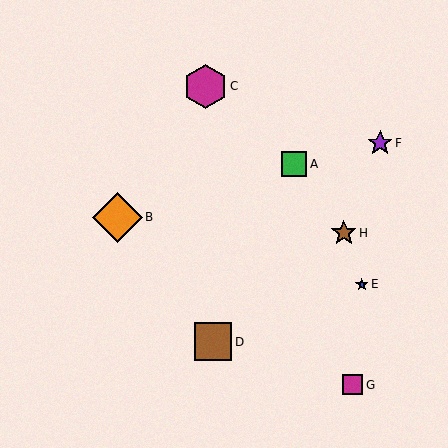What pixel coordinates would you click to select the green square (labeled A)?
Click at (294, 164) to select the green square A.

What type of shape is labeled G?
Shape G is a magenta square.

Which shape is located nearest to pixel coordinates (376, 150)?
The purple star (labeled F) at (380, 143) is nearest to that location.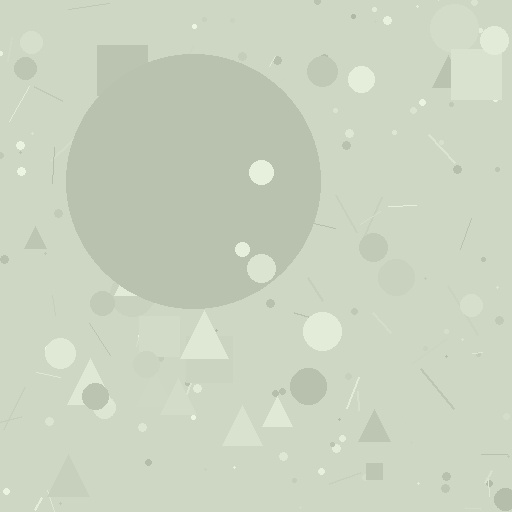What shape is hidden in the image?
A circle is hidden in the image.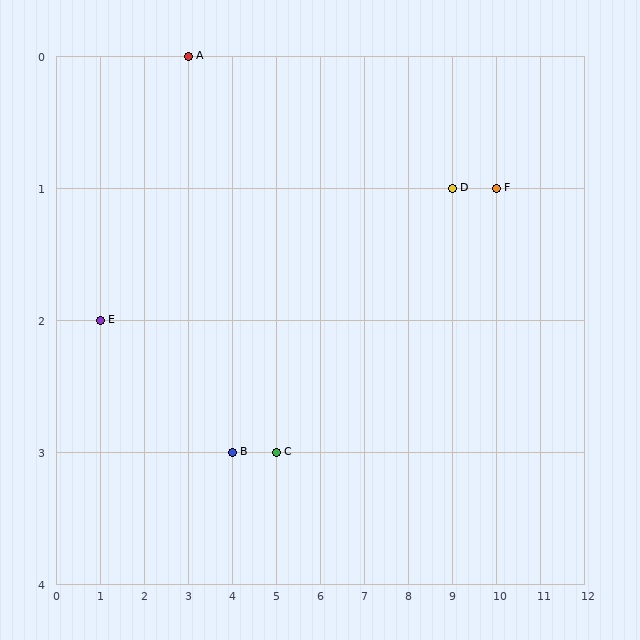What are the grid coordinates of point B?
Point B is at grid coordinates (4, 3).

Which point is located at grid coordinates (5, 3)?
Point C is at (5, 3).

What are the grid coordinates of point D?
Point D is at grid coordinates (9, 1).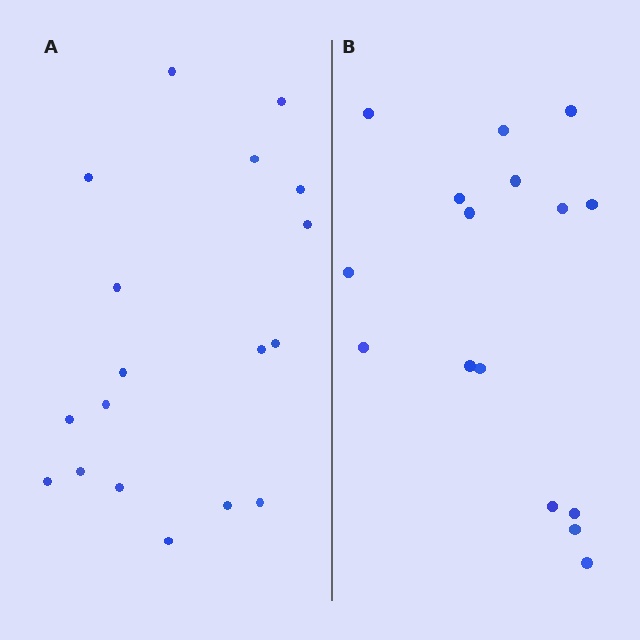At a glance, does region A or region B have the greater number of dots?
Region A (the left region) has more dots.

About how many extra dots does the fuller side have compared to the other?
Region A has just a few more — roughly 2 or 3 more dots than region B.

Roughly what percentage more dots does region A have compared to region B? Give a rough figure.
About 10% more.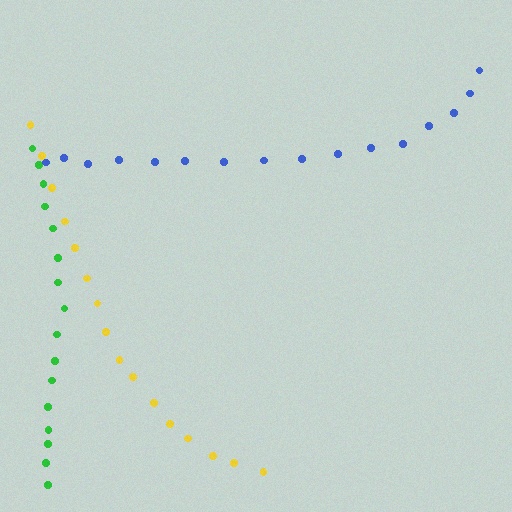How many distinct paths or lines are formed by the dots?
There are 3 distinct paths.